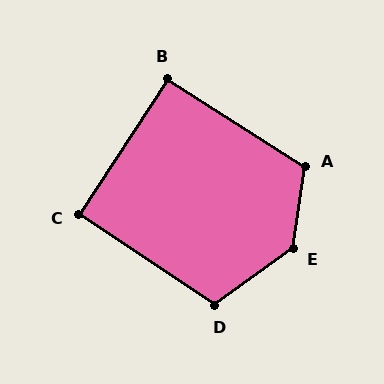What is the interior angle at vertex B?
Approximately 91 degrees (approximately right).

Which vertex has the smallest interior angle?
C, at approximately 91 degrees.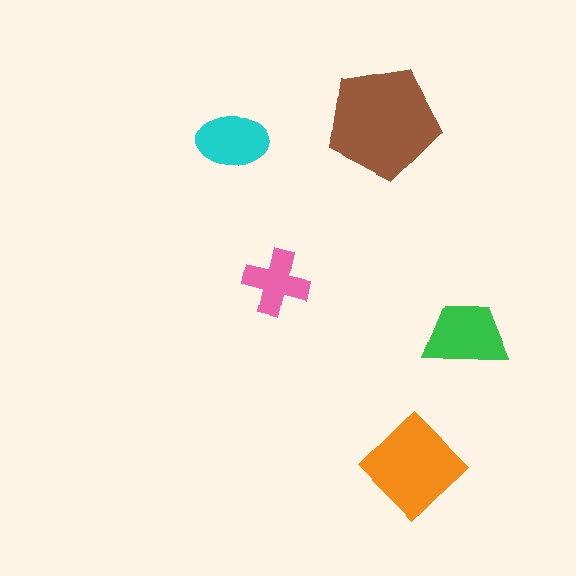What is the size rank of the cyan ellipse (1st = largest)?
4th.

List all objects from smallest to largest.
The pink cross, the cyan ellipse, the green trapezoid, the orange diamond, the brown pentagon.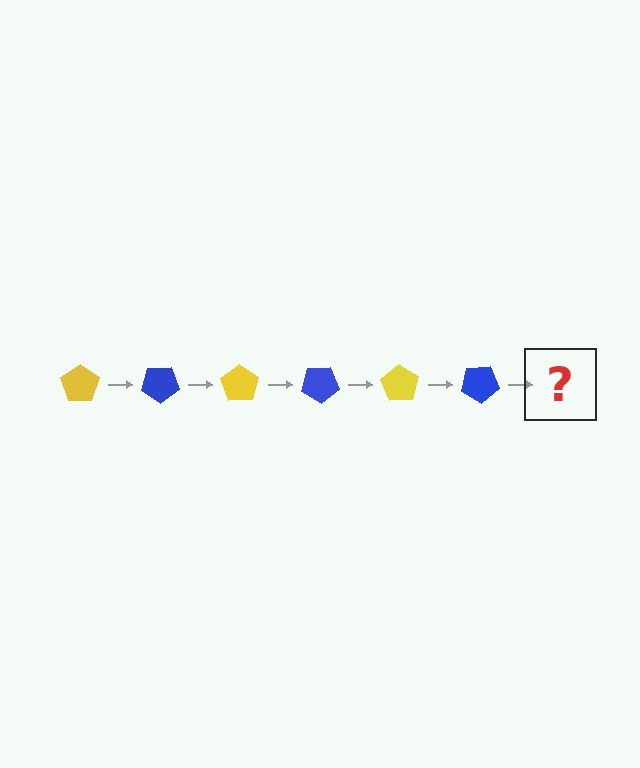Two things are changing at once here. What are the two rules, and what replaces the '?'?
The two rules are that it rotates 35 degrees each step and the color cycles through yellow and blue. The '?' should be a yellow pentagon, rotated 210 degrees from the start.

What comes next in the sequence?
The next element should be a yellow pentagon, rotated 210 degrees from the start.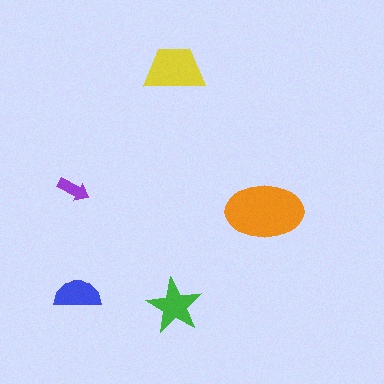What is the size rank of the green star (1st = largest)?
3rd.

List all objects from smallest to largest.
The purple arrow, the blue semicircle, the green star, the yellow trapezoid, the orange ellipse.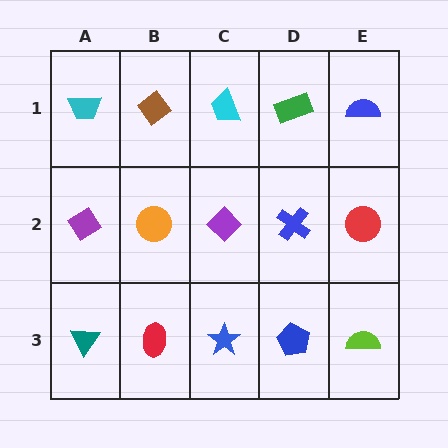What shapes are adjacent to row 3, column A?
A purple diamond (row 2, column A), a red ellipse (row 3, column B).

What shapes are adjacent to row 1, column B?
An orange circle (row 2, column B), a cyan trapezoid (row 1, column A), a cyan trapezoid (row 1, column C).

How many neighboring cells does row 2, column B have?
4.